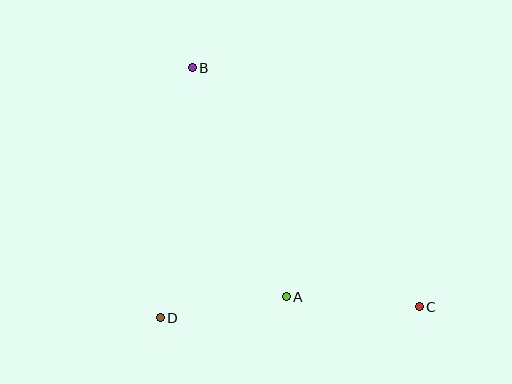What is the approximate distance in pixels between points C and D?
The distance between C and D is approximately 259 pixels.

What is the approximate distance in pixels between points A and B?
The distance between A and B is approximately 247 pixels.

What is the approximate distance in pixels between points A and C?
The distance between A and C is approximately 133 pixels.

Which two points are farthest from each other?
Points B and C are farthest from each other.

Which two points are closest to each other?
Points A and D are closest to each other.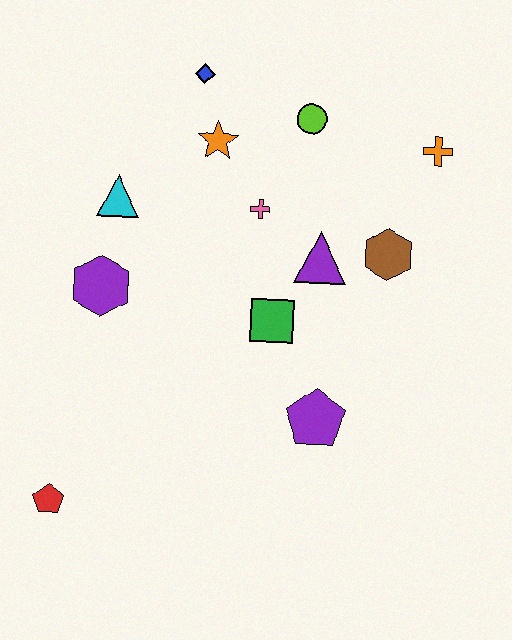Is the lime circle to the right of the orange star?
Yes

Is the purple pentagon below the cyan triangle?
Yes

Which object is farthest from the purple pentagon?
The blue diamond is farthest from the purple pentagon.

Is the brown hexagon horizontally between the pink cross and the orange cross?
Yes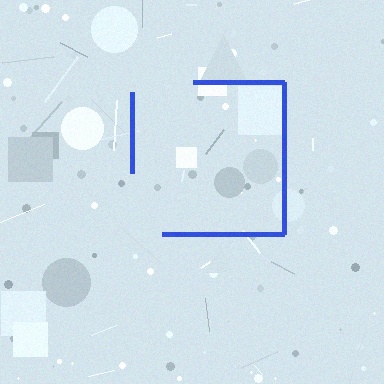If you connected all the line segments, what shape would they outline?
They would outline a square.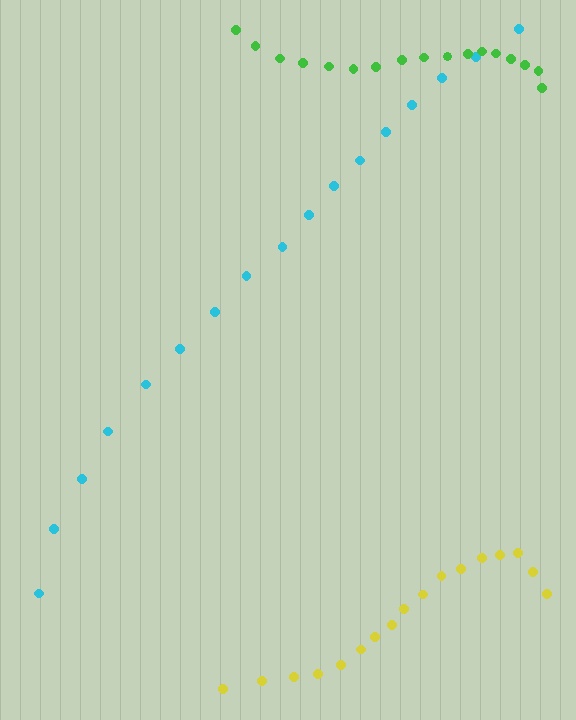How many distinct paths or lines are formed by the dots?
There are 3 distinct paths.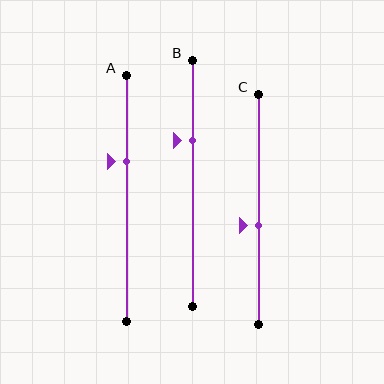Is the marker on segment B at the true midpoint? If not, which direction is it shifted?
No, the marker on segment B is shifted upward by about 17% of the segment length.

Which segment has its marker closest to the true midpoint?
Segment C has its marker closest to the true midpoint.